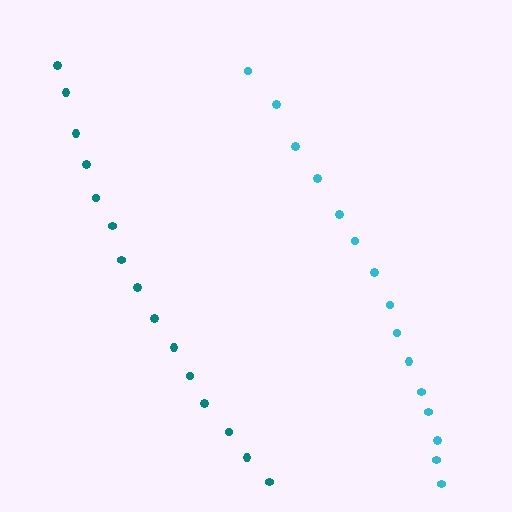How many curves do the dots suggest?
There are 2 distinct paths.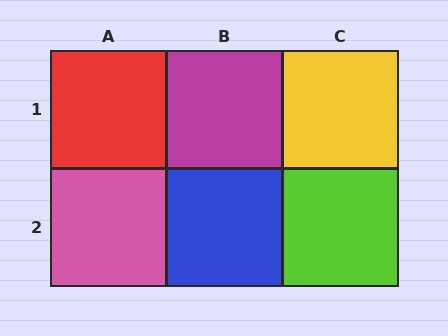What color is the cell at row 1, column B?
Magenta.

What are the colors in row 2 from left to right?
Pink, blue, lime.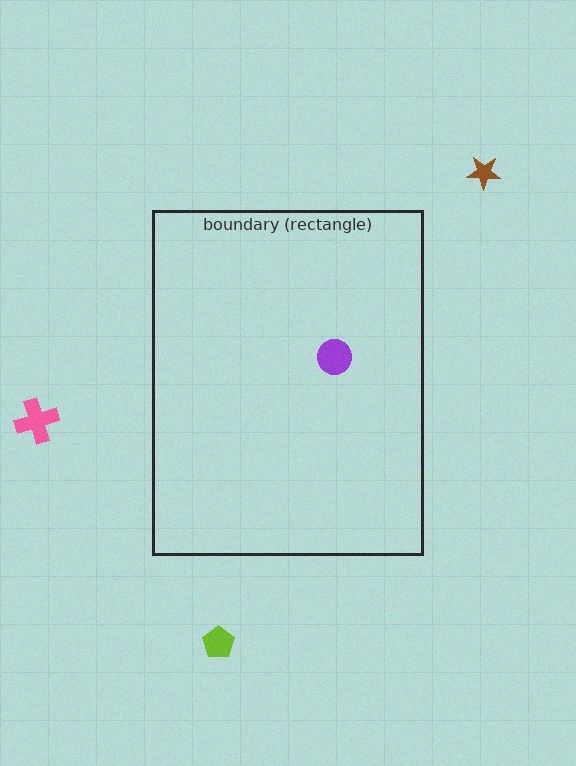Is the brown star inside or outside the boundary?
Outside.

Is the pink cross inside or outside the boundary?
Outside.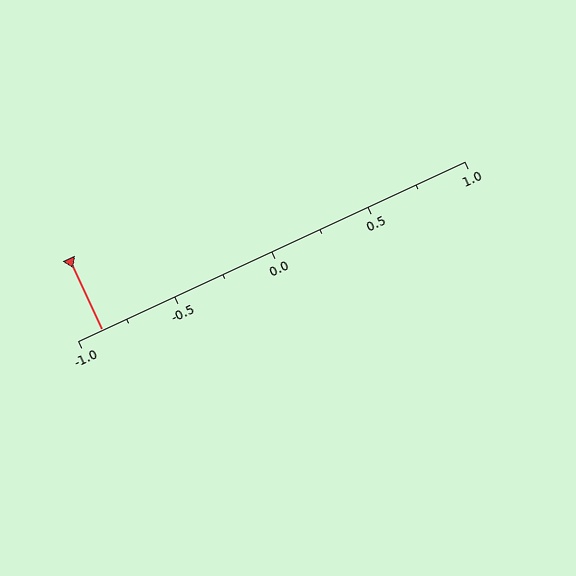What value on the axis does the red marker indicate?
The marker indicates approximately -0.88.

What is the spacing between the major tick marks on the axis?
The major ticks are spaced 0.5 apart.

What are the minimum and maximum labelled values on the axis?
The axis runs from -1.0 to 1.0.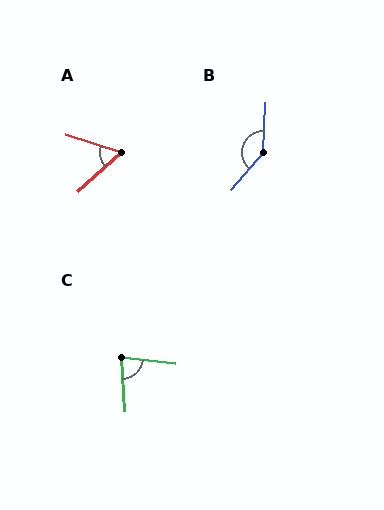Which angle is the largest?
B, at approximately 142 degrees.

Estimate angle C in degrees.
Approximately 81 degrees.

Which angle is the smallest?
A, at approximately 60 degrees.